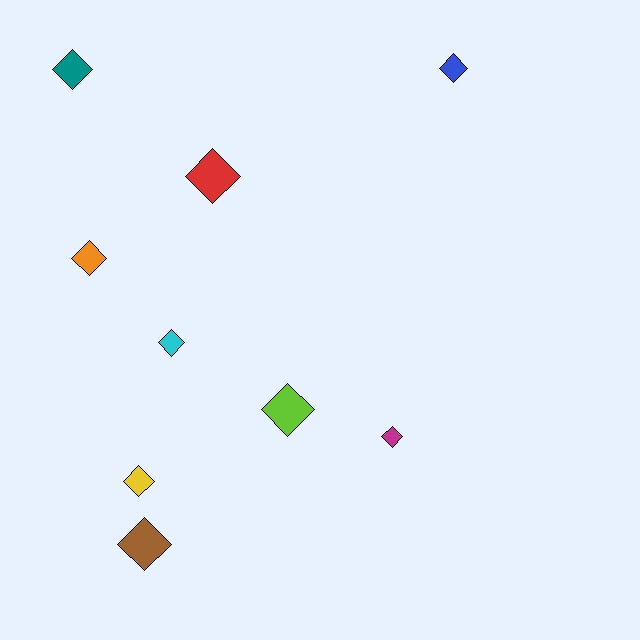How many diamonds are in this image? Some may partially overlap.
There are 9 diamonds.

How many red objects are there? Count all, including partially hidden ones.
There is 1 red object.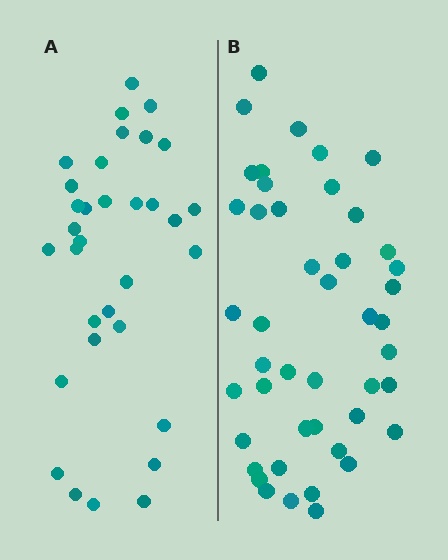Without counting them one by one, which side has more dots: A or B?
Region B (the right region) has more dots.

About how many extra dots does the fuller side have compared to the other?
Region B has roughly 12 or so more dots than region A.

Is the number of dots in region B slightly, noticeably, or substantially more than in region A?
Region B has noticeably more, but not dramatically so. The ratio is roughly 1.4 to 1.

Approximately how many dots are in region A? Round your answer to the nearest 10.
About 30 dots. (The exact count is 33, which rounds to 30.)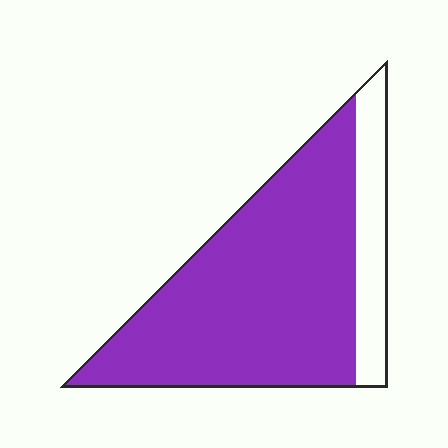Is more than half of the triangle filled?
Yes.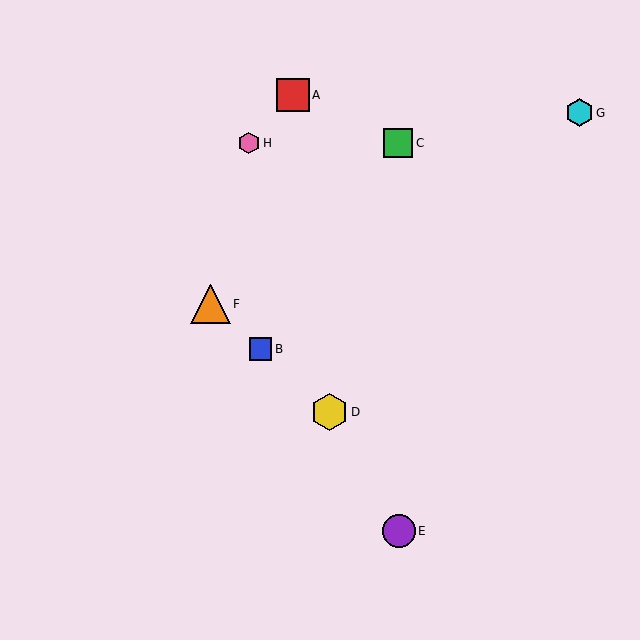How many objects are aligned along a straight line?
3 objects (B, D, F) are aligned along a straight line.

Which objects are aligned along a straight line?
Objects B, D, F are aligned along a straight line.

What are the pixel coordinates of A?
Object A is at (293, 95).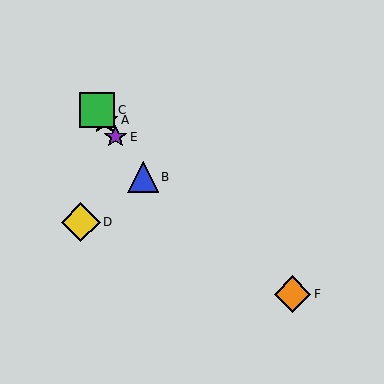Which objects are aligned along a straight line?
Objects A, B, C, E are aligned along a straight line.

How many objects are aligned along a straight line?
4 objects (A, B, C, E) are aligned along a straight line.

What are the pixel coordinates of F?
Object F is at (292, 294).